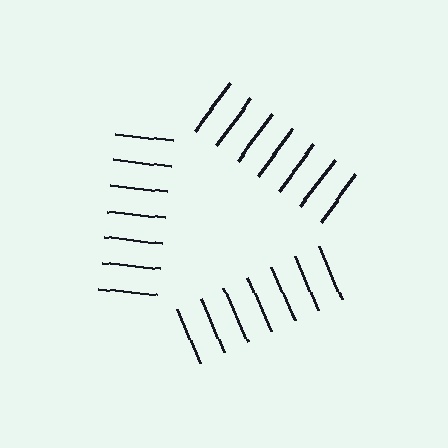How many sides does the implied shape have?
3 sides — the line-ends trace a triangle.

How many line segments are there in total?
21 — 7 along each of the 3 edges.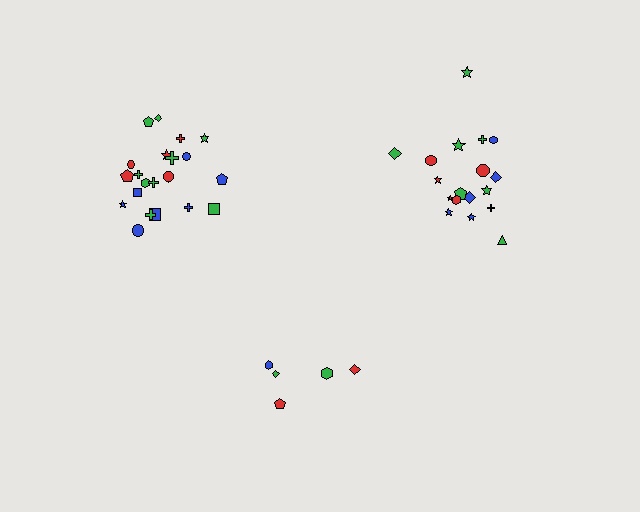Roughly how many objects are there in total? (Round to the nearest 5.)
Roughly 45 objects in total.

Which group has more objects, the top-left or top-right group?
The top-left group.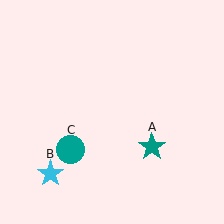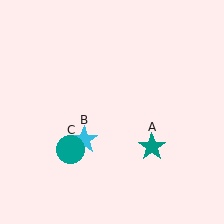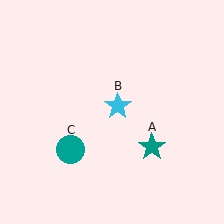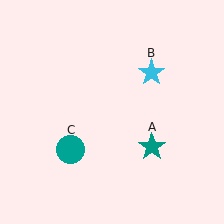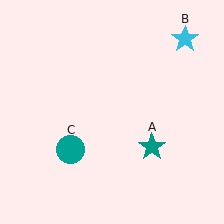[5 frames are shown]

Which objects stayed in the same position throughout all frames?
Teal star (object A) and teal circle (object C) remained stationary.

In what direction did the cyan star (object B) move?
The cyan star (object B) moved up and to the right.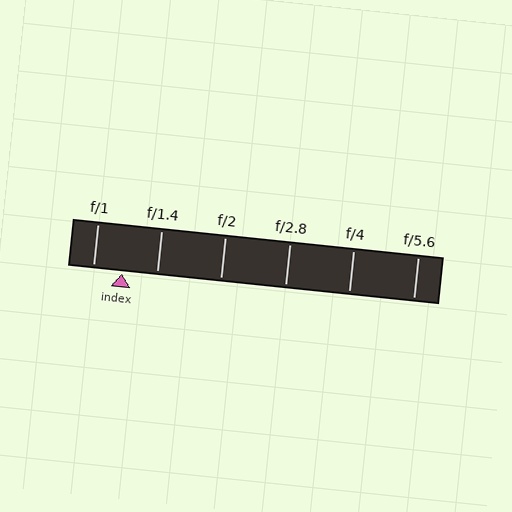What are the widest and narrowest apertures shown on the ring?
The widest aperture shown is f/1 and the narrowest is f/5.6.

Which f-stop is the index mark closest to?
The index mark is closest to f/1.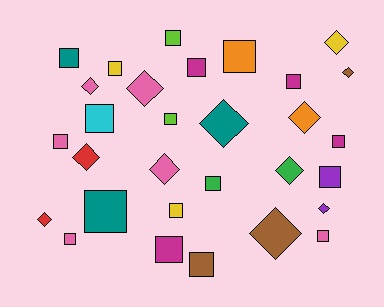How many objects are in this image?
There are 30 objects.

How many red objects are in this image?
There are 2 red objects.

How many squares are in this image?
There are 18 squares.